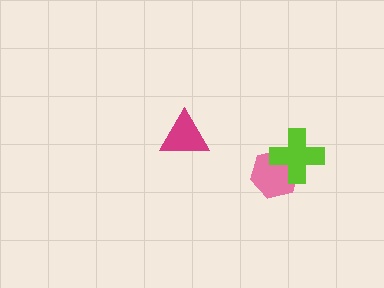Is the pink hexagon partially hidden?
Yes, it is partially covered by another shape.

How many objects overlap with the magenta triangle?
0 objects overlap with the magenta triangle.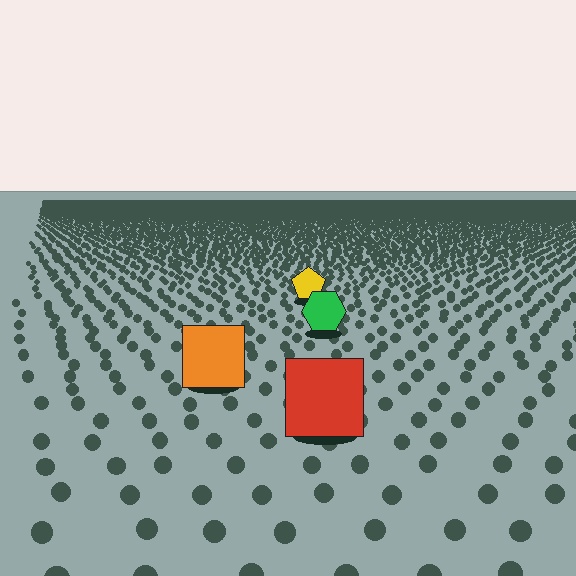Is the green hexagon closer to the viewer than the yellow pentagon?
Yes. The green hexagon is closer — you can tell from the texture gradient: the ground texture is coarser near it.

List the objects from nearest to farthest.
From nearest to farthest: the red square, the orange square, the green hexagon, the yellow pentagon.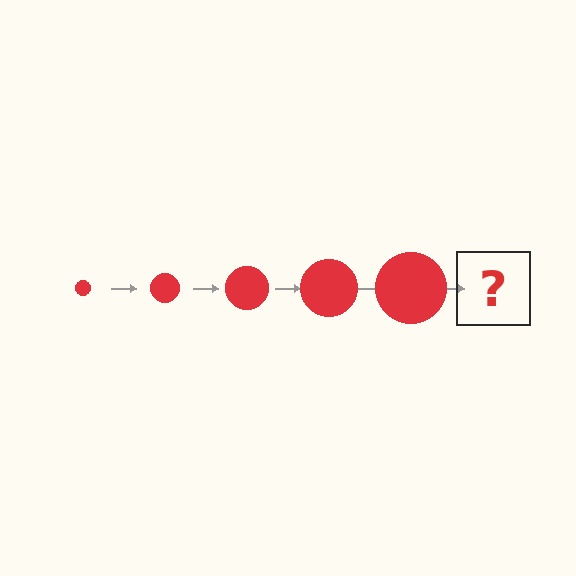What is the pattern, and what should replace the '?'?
The pattern is that the circle gets progressively larger each step. The '?' should be a red circle, larger than the previous one.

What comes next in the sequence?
The next element should be a red circle, larger than the previous one.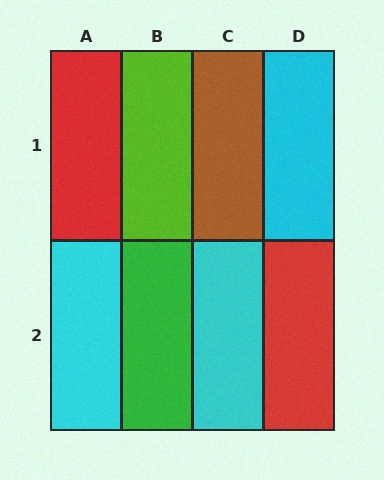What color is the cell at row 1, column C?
Brown.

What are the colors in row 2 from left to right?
Cyan, green, cyan, red.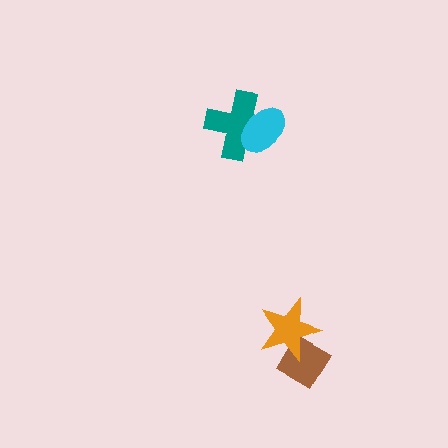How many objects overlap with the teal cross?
1 object overlaps with the teal cross.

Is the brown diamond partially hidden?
Yes, it is partially covered by another shape.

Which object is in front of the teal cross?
The cyan ellipse is in front of the teal cross.